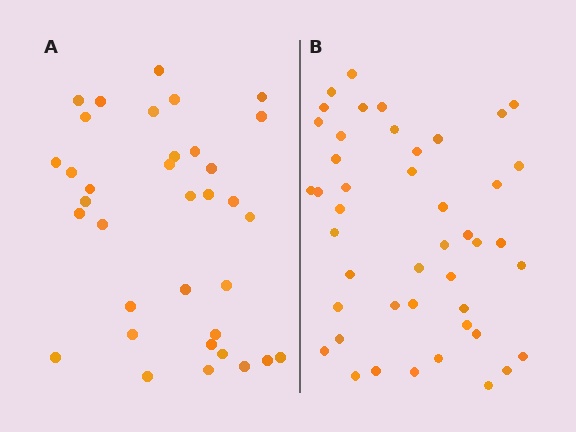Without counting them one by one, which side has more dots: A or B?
Region B (the right region) has more dots.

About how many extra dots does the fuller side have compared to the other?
Region B has roughly 10 or so more dots than region A.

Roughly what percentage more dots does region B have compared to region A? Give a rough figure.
About 30% more.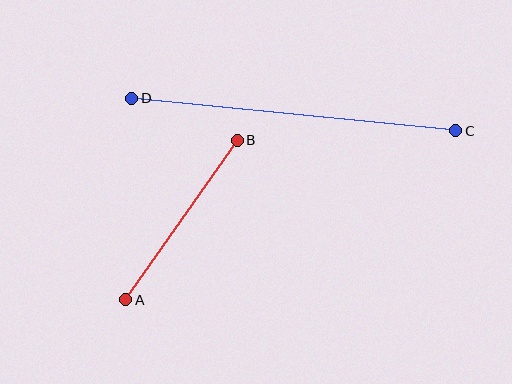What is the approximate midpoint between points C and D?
The midpoint is at approximately (294, 114) pixels.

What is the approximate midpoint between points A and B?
The midpoint is at approximately (182, 220) pixels.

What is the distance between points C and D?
The distance is approximately 326 pixels.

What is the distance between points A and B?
The distance is approximately 195 pixels.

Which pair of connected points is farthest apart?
Points C and D are farthest apart.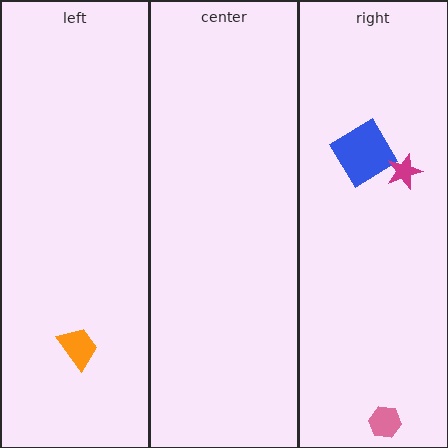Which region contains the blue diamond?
The right region.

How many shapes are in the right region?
3.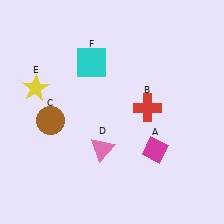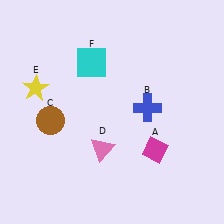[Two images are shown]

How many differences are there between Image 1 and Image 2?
There is 1 difference between the two images.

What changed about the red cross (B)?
In Image 1, B is red. In Image 2, it changed to blue.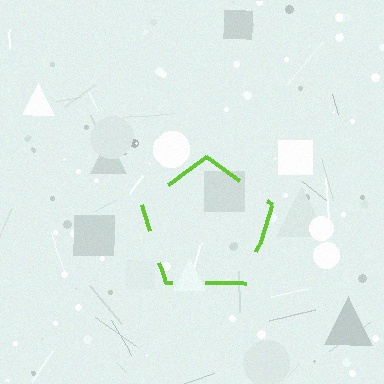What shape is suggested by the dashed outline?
The dashed outline suggests a pentagon.